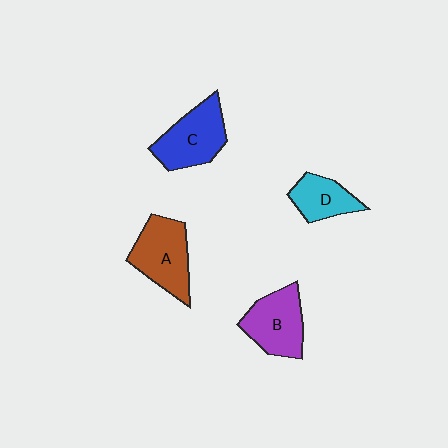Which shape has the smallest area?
Shape D (cyan).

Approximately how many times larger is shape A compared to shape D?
Approximately 1.5 times.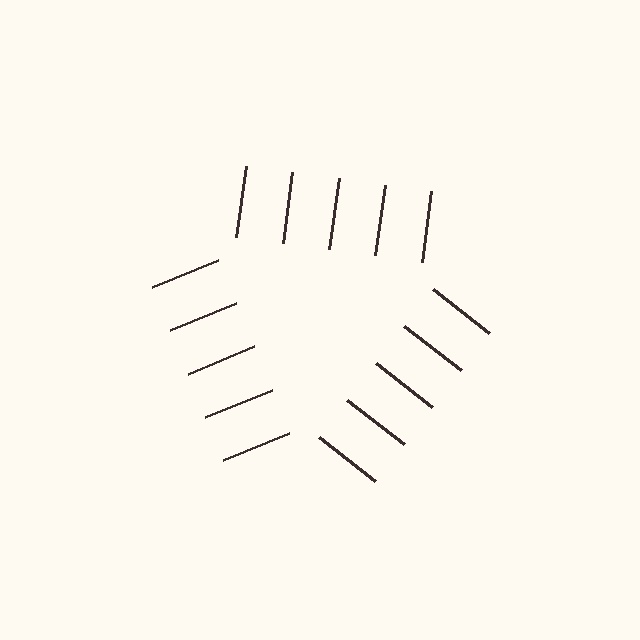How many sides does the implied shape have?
3 sides — the line-ends trace a triangle.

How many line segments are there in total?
15 — 5 along each of the 3 edges.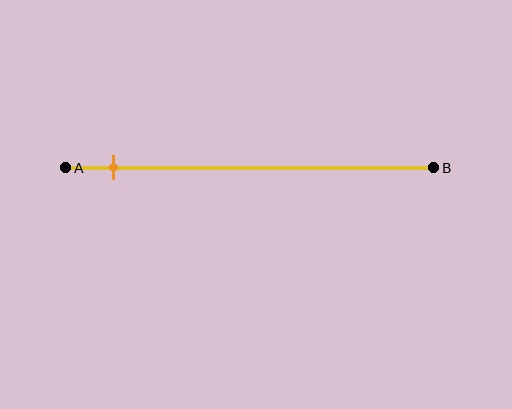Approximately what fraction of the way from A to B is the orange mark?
The orange mark is approximately 15% of the way from A to B.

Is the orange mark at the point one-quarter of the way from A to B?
No, the mark is at about 15% from A, not at the 25% one-quarter point.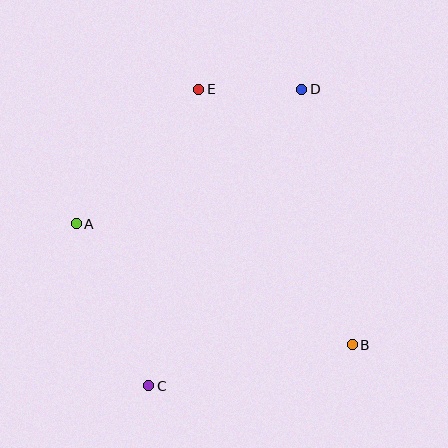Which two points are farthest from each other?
Points C and D are farthest from each other.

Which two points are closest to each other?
Points D and E are closest to each other.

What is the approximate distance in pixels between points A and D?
The distance between A and D is approximately 263 pixels.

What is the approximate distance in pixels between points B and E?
The distance between B and E is approximately 298 pixels.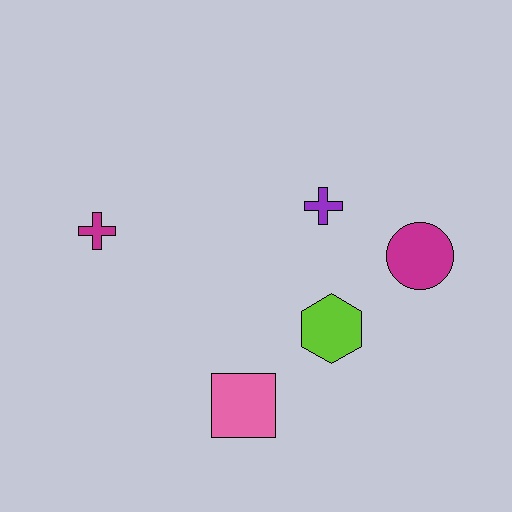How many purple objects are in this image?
There is 1 purple object.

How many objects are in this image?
There are 5 objects.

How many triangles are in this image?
There are no triangles.